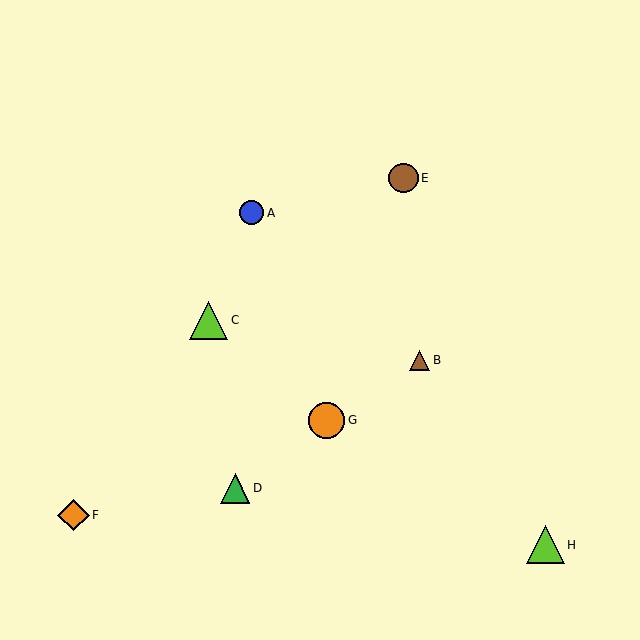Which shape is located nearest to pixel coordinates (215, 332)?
The lime triangle (labeled C) at (209, 320) is nearest to that location.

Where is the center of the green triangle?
The center of the green triangle is at (235, 488).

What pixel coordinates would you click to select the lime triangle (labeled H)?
Click at (545, 545) to select the lime triangle H.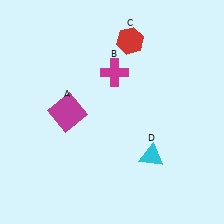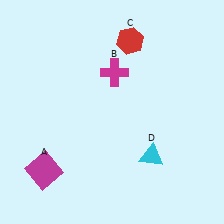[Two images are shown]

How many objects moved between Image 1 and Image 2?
1 object moved between the two images.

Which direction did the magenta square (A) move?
The magenta square (A) moved down.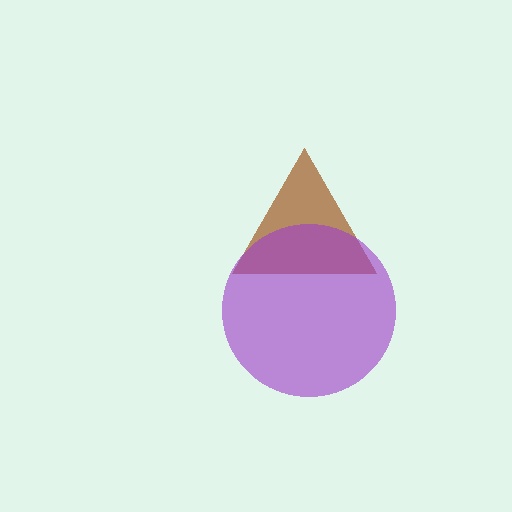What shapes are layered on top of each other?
The layered shapes are: a brown triangle, a purple circle.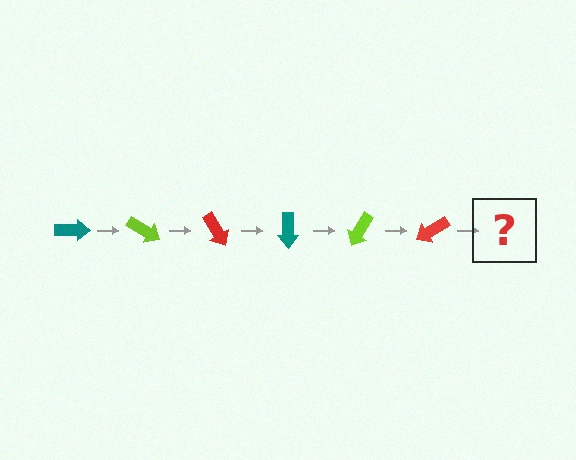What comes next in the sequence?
The next element should be a teal arrow, rotated 180 degrees from the start.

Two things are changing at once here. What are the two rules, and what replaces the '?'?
The two rules are that it rotates 30 degrees each step and the color cycles through teal, lime, and red. The '?' should be a teal arrow, rotated 180 degrees from the start.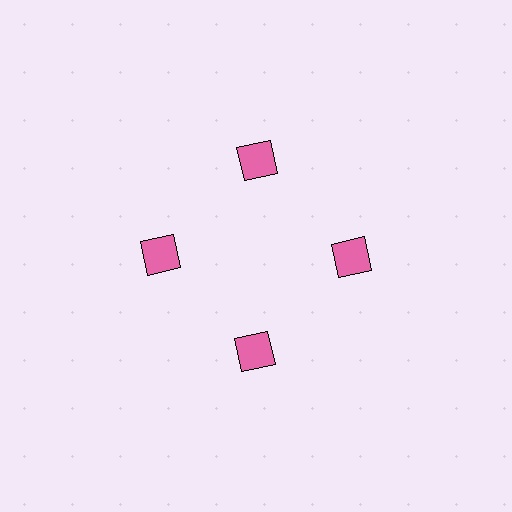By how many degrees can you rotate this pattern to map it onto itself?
The pattern maps onto itself every 90 degrees of rotation.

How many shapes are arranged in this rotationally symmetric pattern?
There are 4 shapes, arranged in 4 groups of 1.